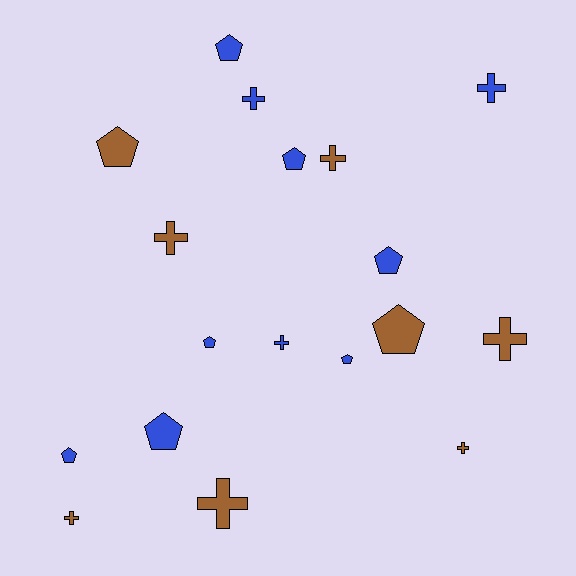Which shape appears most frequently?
Pentagon, with 9 objects.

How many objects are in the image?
There are 18 objects.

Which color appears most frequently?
Blue, with 10 objects.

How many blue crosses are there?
There are 3 blue crosses.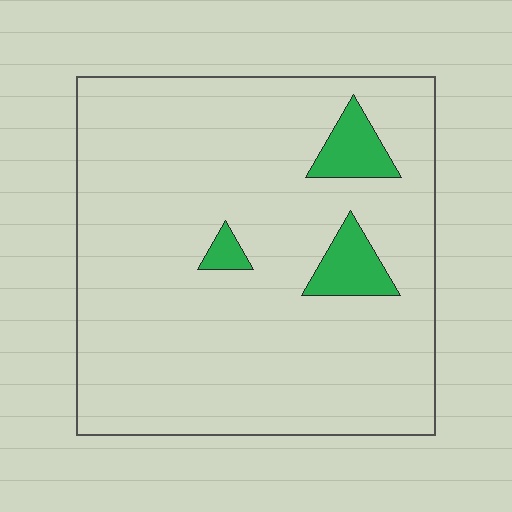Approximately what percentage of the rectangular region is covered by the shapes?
Approximately 10%.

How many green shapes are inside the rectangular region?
3.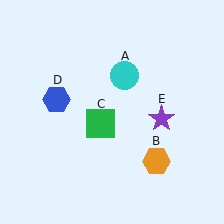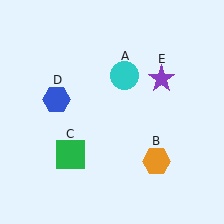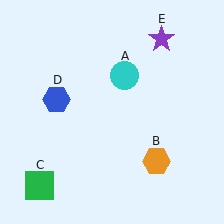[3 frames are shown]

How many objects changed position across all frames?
2 objects changed position: green square (object C), purple star (object E).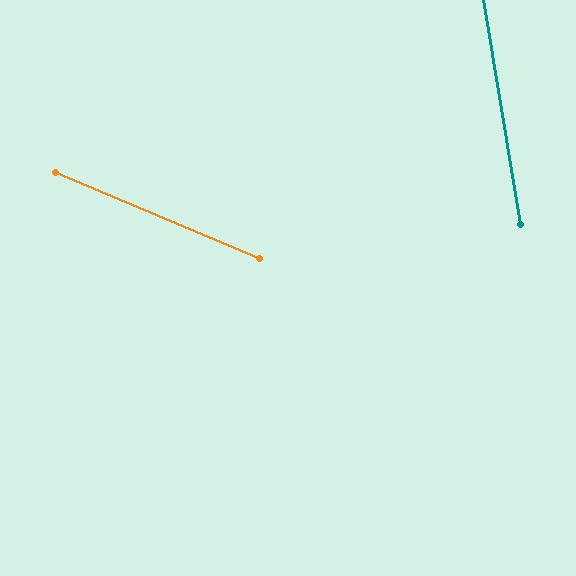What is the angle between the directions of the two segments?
Approximately 58 degrees.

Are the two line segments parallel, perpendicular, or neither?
Neither parallel nor perpendicular — they differ by about 58°.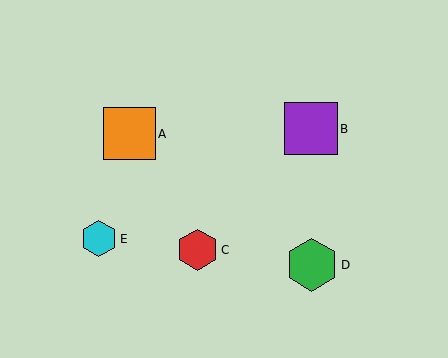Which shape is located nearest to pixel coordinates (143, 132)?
The orange square (labeled A) at (130, 134) is nearest to that location.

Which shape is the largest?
The green hexagon (labeled D) is the largest.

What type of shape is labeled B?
Shape B is a purple square.